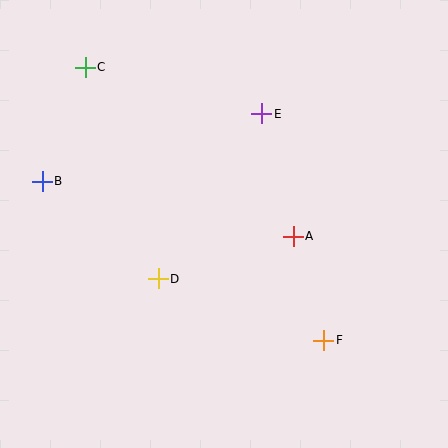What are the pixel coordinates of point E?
Point E is at (262, 114).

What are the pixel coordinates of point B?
Point B is at (42, 181).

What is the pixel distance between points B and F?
The distance between B and F is 324 pixels.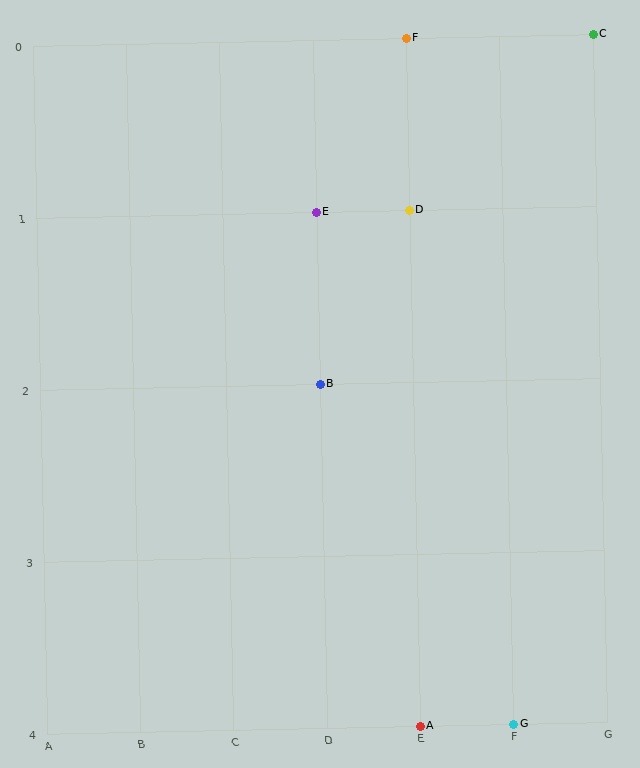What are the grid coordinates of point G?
Point G is at grid coordinates (F, 4).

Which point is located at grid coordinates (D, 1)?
Point E is at (D, 1).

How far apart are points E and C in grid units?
Points E and C are 3 columns and 1 row apart (about 3.2 grid units diagonally).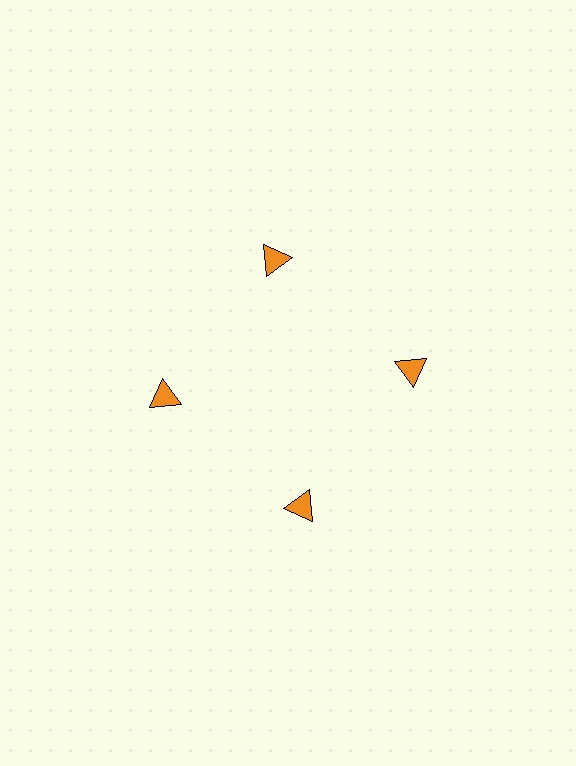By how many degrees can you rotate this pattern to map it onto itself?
The pattern maps onto itself every 90 degrees of rotation.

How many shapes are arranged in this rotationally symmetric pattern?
There are 4 shapes, arranged in 4 groups of 1.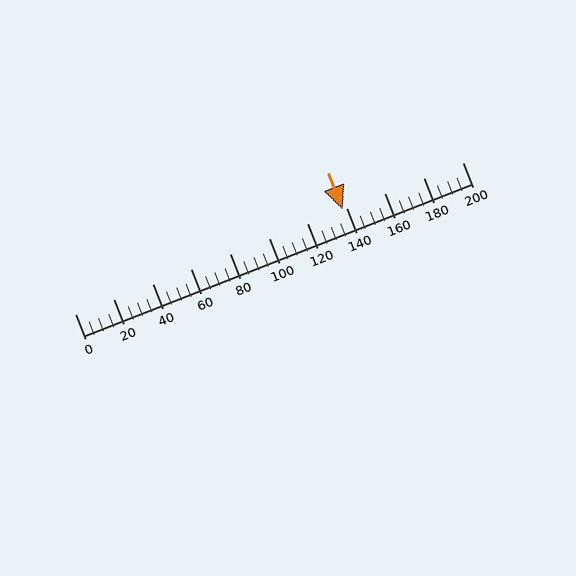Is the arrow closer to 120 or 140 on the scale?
The arrow is closer to 140.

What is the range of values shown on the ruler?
The ruler shows values from 0 to 200.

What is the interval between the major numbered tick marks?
The major tick marks are spaced 20 units apart.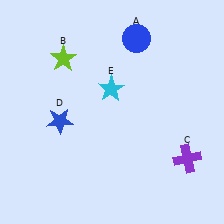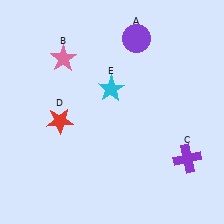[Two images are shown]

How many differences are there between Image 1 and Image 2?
There are 3 differences between the two images.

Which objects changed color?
A changed from blue to purple. B changed from lime to pink. D changed from blue to red.